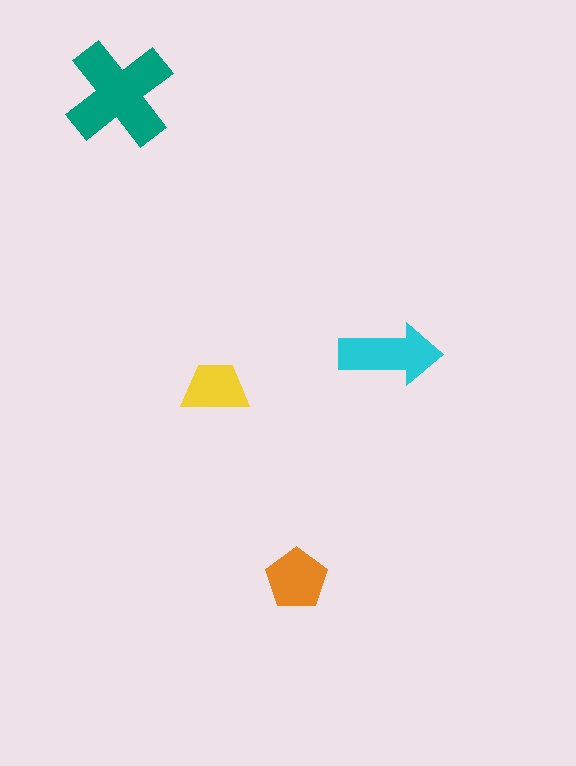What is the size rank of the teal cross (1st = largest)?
1st.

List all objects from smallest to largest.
The yellow trapezoid, the orange pentagon, the cyan arrow, the teal cross.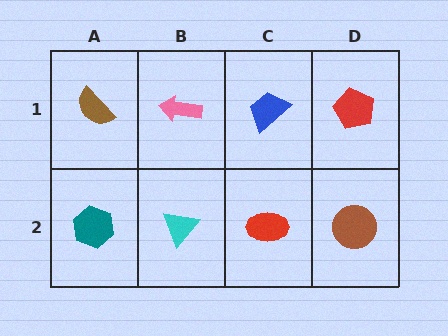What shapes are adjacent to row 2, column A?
A brown semicircle (row 1, column A), a cyan triangle (row 2, column B).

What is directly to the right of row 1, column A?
A pink arrow.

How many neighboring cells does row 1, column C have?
3.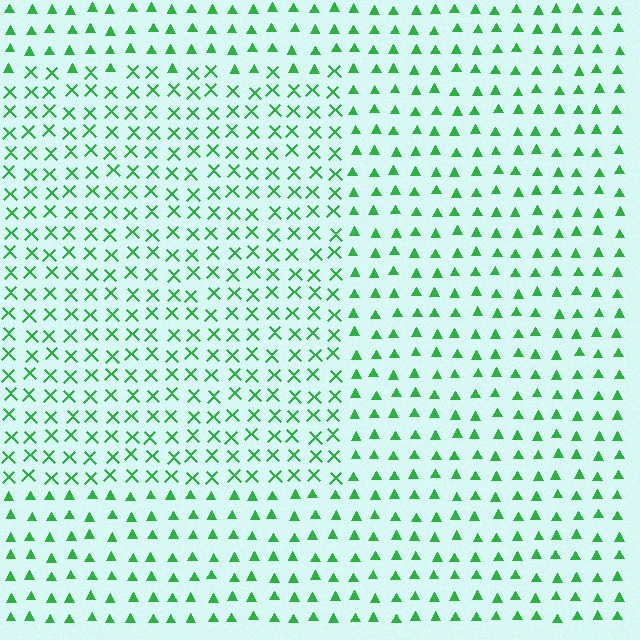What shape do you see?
I see a rectangle.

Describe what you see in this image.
The image is filled with small green elements arranged in a uniform grid. A rectangle-shaped region contains X marks, while the surrounding area contains triangles. The boundary is defined purely by the change in element shape.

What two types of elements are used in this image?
The image uses X marks inside the rectangle region and triangles outside it.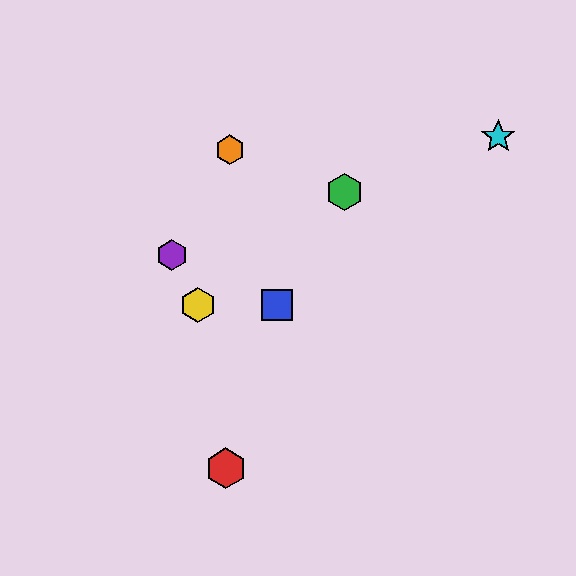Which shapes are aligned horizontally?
The blue square, the yellow hexagon are aligned horizontally.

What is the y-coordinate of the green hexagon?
The green hexagon is at y≈192.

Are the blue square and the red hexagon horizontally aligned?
No, the blue square is at y≈305 and the red hexagon is at y≈468.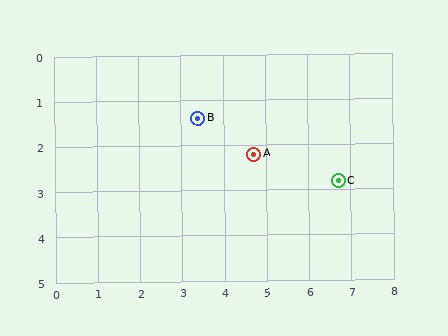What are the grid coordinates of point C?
Point C is at approximately (6.7, 2.8).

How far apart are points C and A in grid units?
Points C and A are about 2.1 grid units apart.